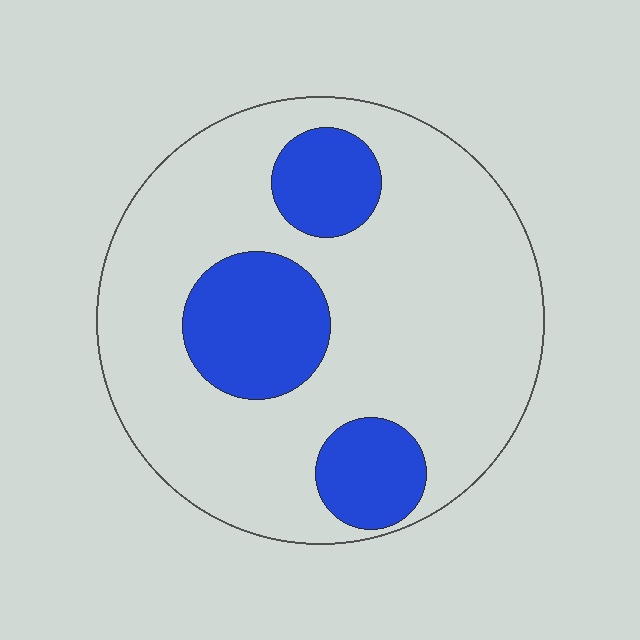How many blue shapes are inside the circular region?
3.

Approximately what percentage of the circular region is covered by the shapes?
Approximately 25%.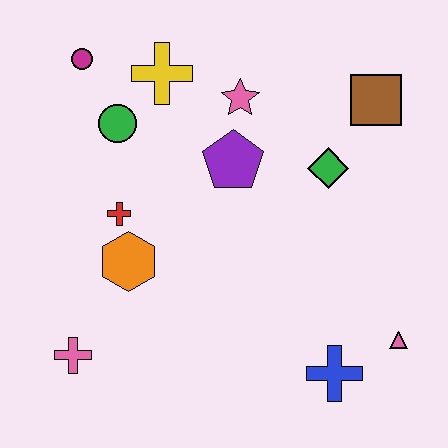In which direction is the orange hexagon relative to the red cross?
The orange hexagon is below the red cross.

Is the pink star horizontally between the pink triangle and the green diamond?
No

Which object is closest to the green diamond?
The brown square is closest to the green diamond.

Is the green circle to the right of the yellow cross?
No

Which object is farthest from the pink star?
The pink cross is farthest from the pink star.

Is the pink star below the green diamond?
No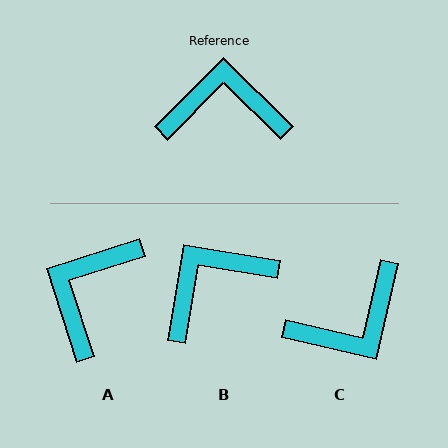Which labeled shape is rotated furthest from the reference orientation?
C, about 148 degrees away.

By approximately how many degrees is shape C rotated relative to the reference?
Approximately 148 degrees clockwise.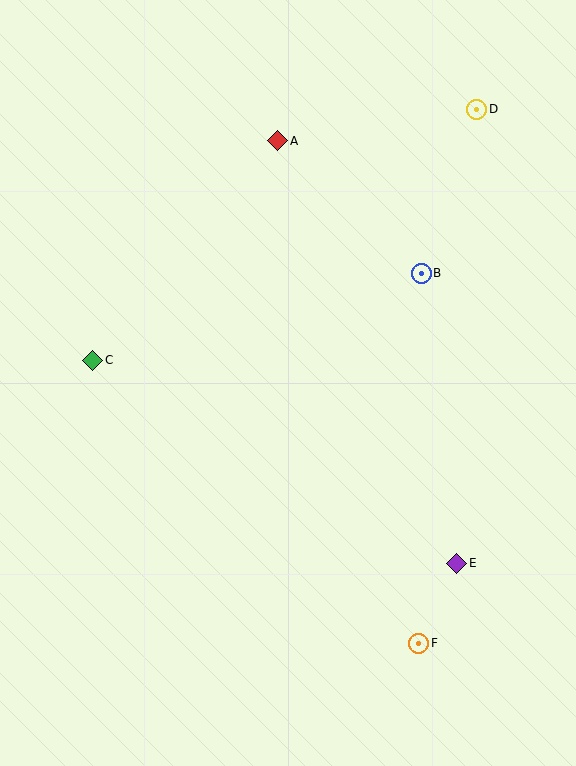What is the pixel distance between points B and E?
The distance between B and E is 292 pixels.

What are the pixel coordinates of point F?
Point F is at (419, 643).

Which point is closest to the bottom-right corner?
Point F is closest to the bottom-right corner.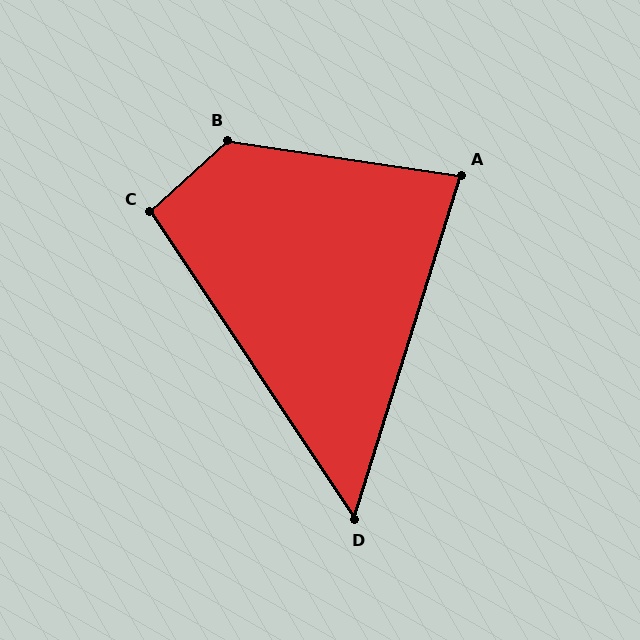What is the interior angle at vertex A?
Approximately 81 degrees (acute).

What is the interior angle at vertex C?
Approximately 99 degrees (obtuse).